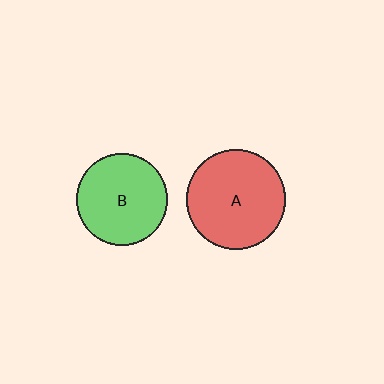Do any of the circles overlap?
No, none of the circles overlap.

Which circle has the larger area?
Circle A (red).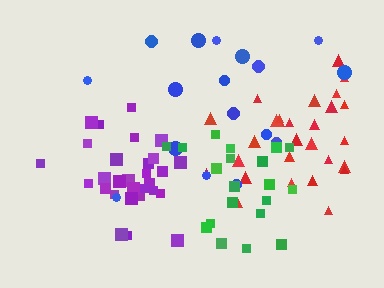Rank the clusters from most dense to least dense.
purple, red, green, blue.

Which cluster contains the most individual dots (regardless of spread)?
Purple (29).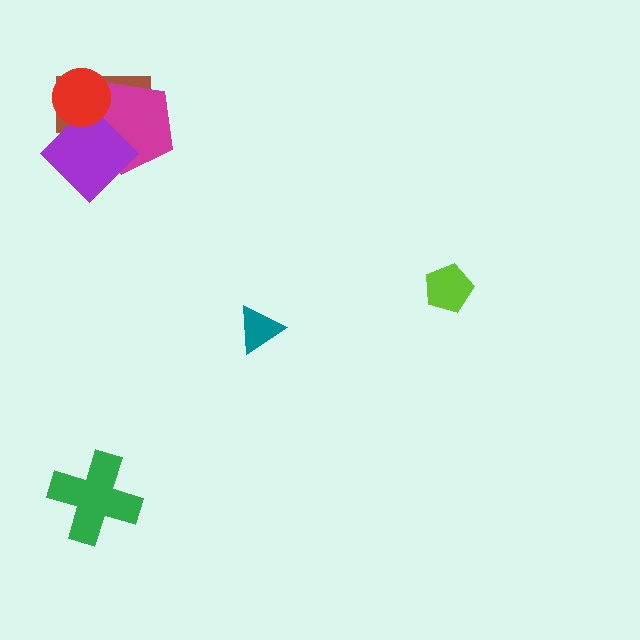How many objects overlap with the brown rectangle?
3 objects overlap with the brown rectangle.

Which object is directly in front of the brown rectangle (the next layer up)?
The magenta pentagon is directly in front of the brown rectangle.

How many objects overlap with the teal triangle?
0 objects overlap with the teal triangle.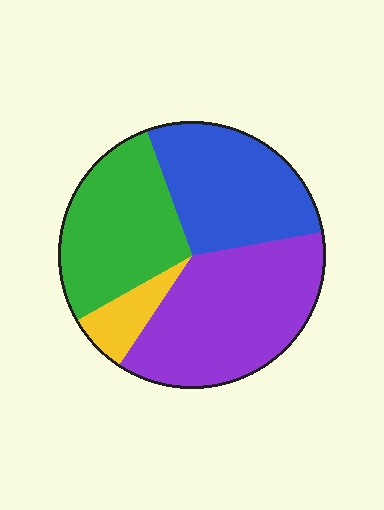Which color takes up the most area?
Purple, at roughly 35%.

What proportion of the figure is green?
Green takes up about one quarter (1/4) of the figure.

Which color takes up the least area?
Yellow, at roughly 5%.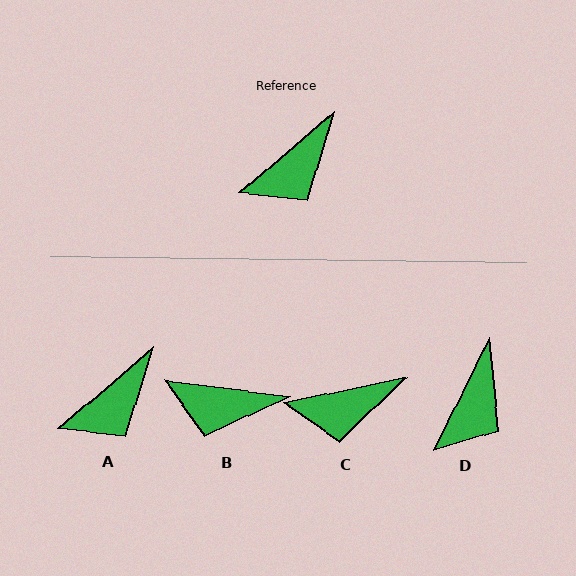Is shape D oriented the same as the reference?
No, it is off by about 23 degrees.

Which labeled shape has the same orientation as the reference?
A.